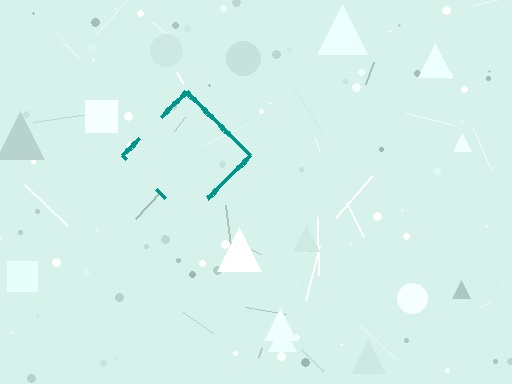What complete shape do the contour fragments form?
The contour fragments form a diamond.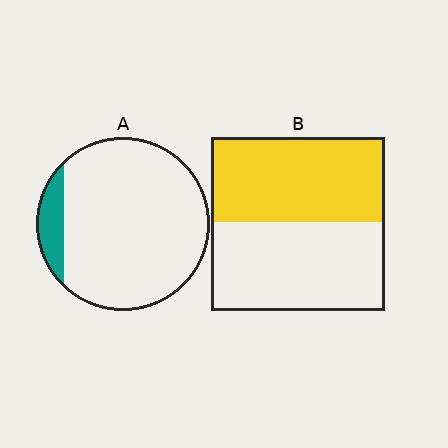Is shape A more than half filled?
No.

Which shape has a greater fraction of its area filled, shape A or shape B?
Shape B.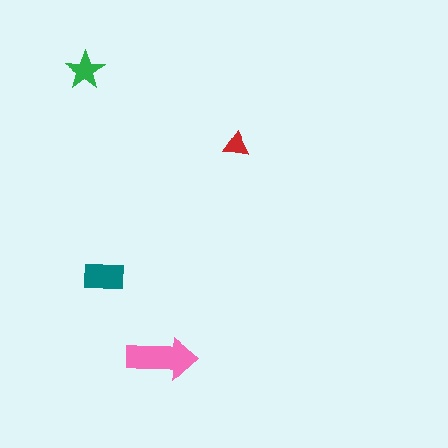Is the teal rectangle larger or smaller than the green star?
Larger.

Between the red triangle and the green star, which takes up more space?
The green star.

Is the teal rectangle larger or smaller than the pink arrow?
Smaller.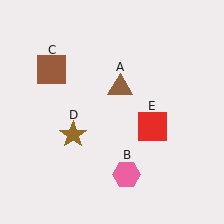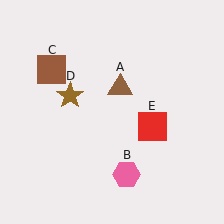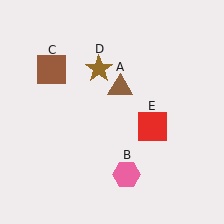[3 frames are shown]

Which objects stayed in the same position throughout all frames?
Brown triangle (object A) and pink hexagon (object B) and brown square (object C) and red square (object E) remained stationary.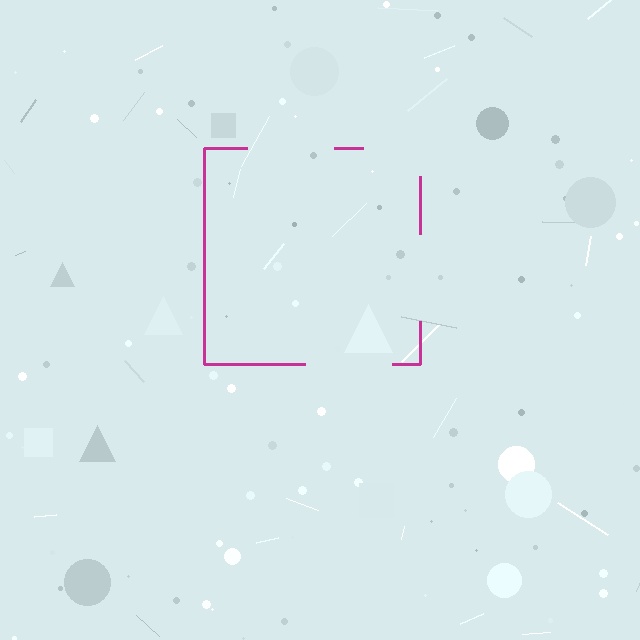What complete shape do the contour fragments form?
The contour fragments form a square.